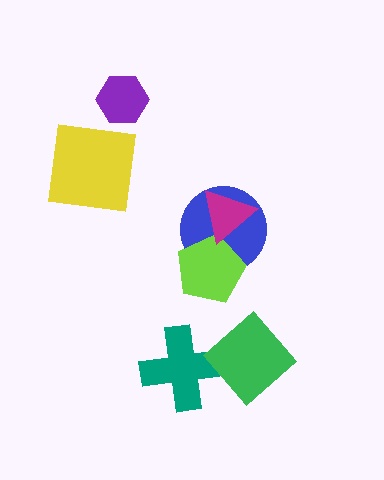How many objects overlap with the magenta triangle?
2 objects overlap with the magenta triangle.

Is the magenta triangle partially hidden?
No, no other shape covers it.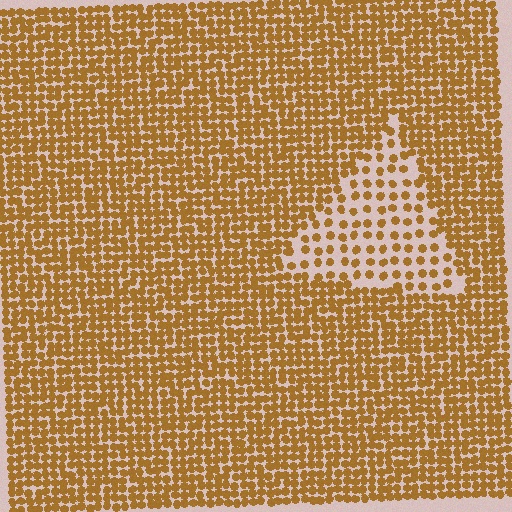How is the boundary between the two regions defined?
The boundary is defined by a change in element density (approximately 2.3x ratio). All elements are the same color, size, and shape.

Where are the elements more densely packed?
The elements are more densely packed outside the triangle boundary.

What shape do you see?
I see a triangle.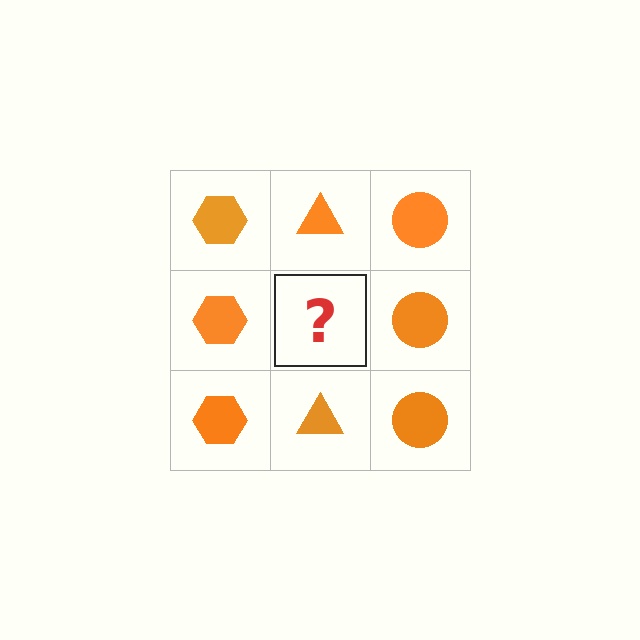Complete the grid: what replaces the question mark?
The question mark should be replaced with an orange triangle.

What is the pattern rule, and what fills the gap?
The rule is that each column has a consistent shape. The gap should be filled with an orange triangle.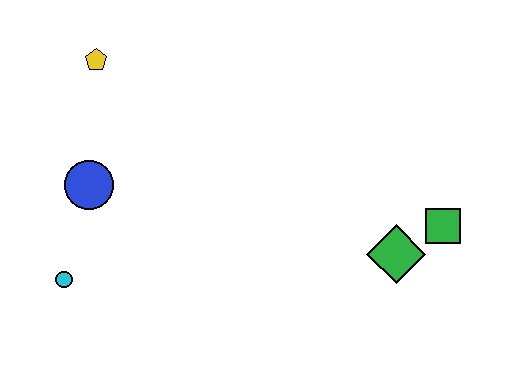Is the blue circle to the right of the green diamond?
No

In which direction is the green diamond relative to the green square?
The green diamond is to the left of the green square.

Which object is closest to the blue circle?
The cyan circle is closest to the blue circle.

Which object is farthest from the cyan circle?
The green square is farthest from the cyan circle.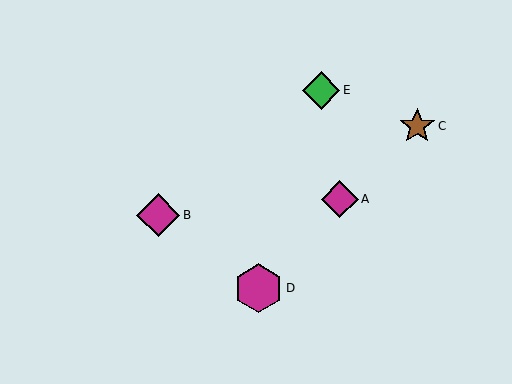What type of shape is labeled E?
Shape E is a green diamond.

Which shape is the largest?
The magenta hexagon (labeled D) is the largest.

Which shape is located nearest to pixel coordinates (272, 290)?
The magenta hexagon (labeled D) at (258, 288) is nearest to that location.